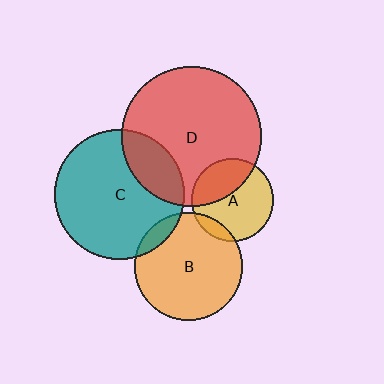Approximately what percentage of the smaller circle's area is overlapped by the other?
Approximately 10%.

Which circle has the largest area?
Circle D (red).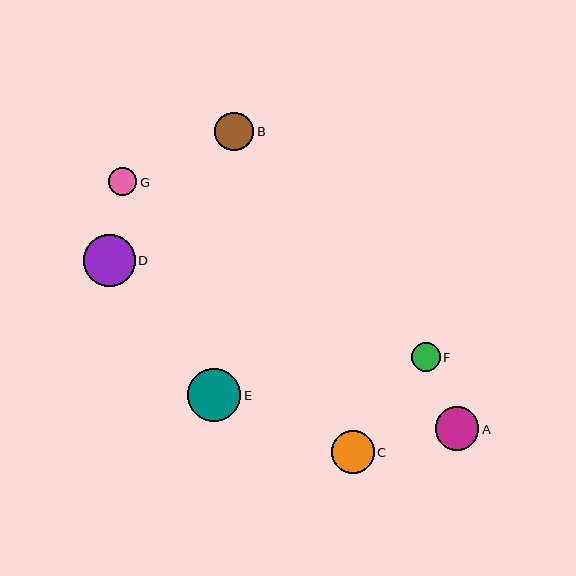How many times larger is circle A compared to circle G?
Circle A is approximately 1.6 times the size of circle G.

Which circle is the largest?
Circle E is the largest with a size of approximately 53 pixels.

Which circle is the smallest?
Circle G is the smallest with a size of approximately 28 pixels.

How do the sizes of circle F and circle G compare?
Circle F and circle G are approximately the same size.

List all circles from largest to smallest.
From largest to smallest: E, D, A, C, B, F, G.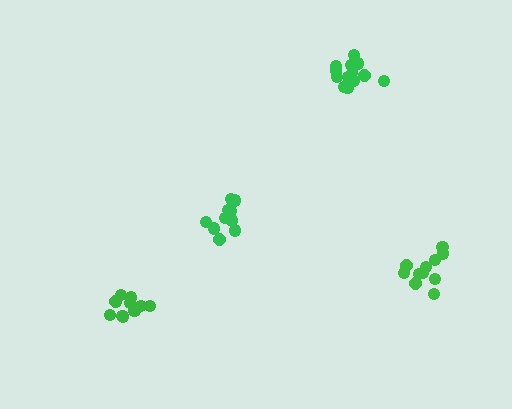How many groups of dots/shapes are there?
There are 4 groups.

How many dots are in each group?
Group 1: 10 dots, Group 2: 11 dots, Group 3: 11 dots, Group 4: 14 dots (46 total).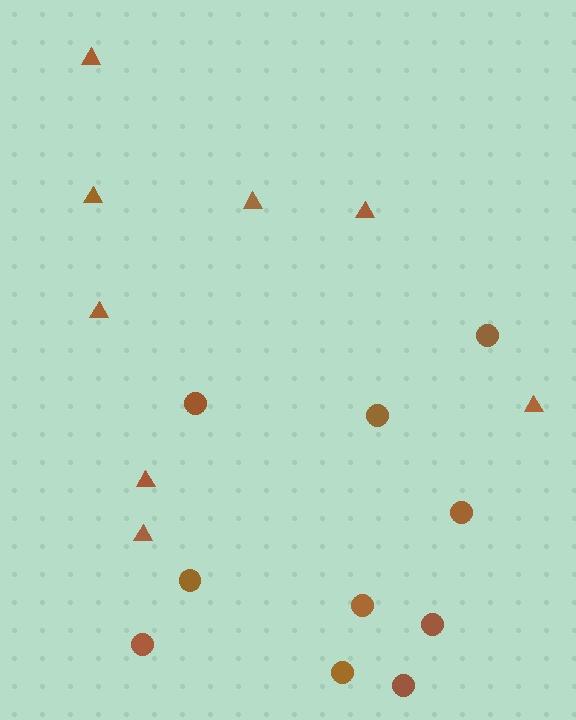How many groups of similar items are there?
There are 2 groups: one group of triangles (8) and one group of circles (10).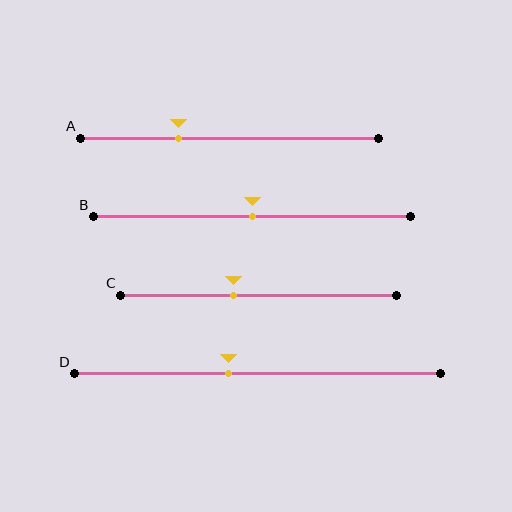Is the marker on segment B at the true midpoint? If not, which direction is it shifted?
Yes, the marker on segment B is at the true midpoint.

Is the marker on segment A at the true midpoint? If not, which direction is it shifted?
No, the marker on segment A is shifted to the left by about 17% of the segment length.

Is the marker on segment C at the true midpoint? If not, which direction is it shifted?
No, the marker on segment C is shifted to the left by about 9% of the segment length.